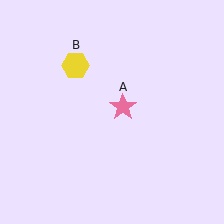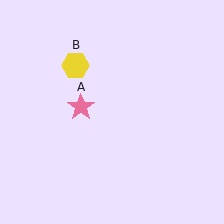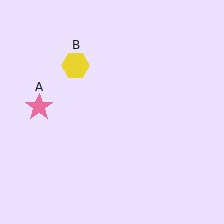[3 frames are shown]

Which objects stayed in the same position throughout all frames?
Yellow hexagon (object B) remained stationary.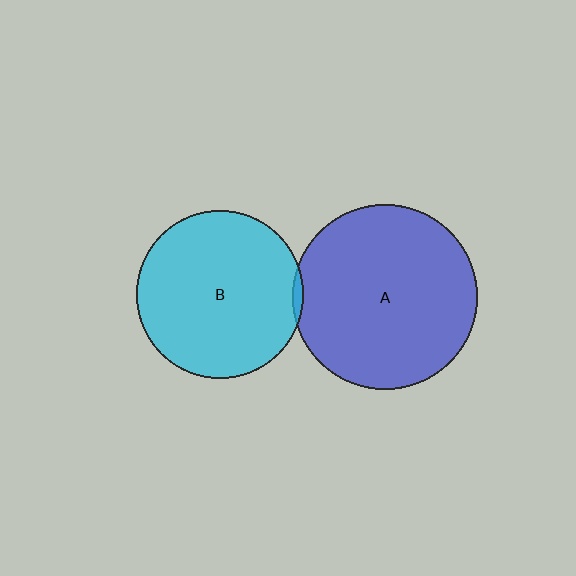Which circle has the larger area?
Circle A (blue).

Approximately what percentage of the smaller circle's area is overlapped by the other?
Approximately 5%.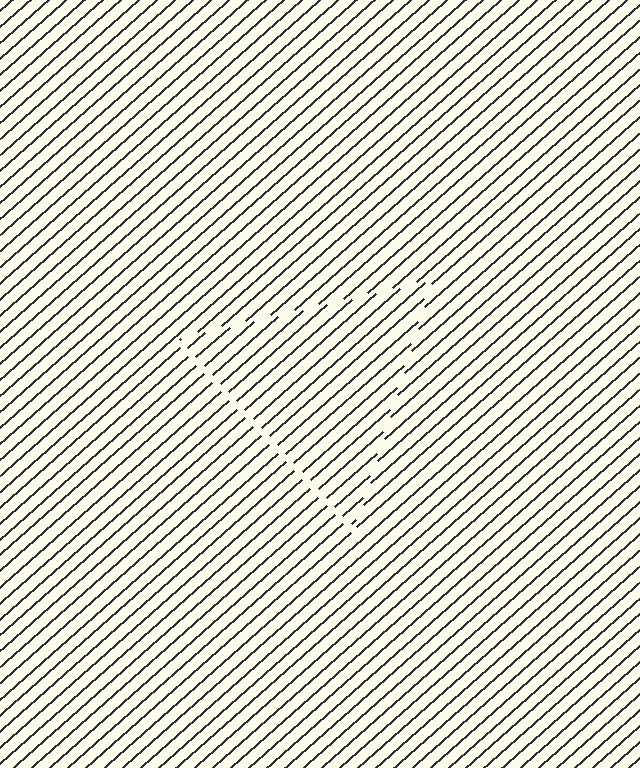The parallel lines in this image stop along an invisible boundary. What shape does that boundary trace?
An illusory triangle. The interior of the shape contains the same grating, shifted by half a period — the contour is defined by the phase discontinuity where line-ends from the inner and outer gratings abut.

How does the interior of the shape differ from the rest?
The interior of the shape contains the same grating, shifted by half a period — the contour is defined by the phase discontinuity where line-ends from the inner and outer gratings abut.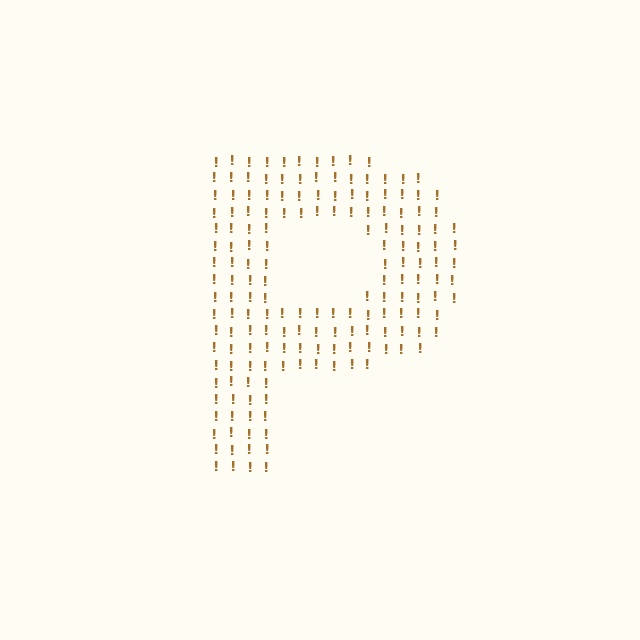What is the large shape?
The large shape is the letter P.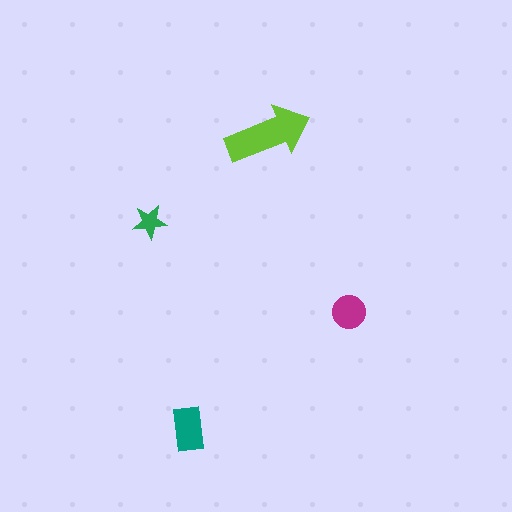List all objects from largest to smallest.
The lime arrow, the teal rectangle, the magenta circle, the green star.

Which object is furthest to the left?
The green star is leftmost.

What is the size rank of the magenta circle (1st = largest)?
3rd.